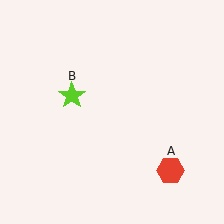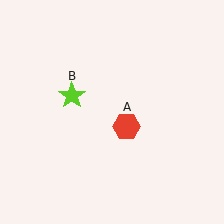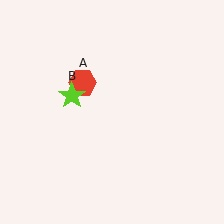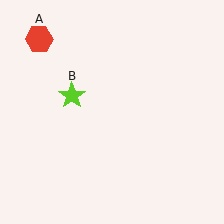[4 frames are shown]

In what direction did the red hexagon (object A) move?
The red hexagon (object A) moved up and to the left.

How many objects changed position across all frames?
1 object changed position: red hexagon (object A).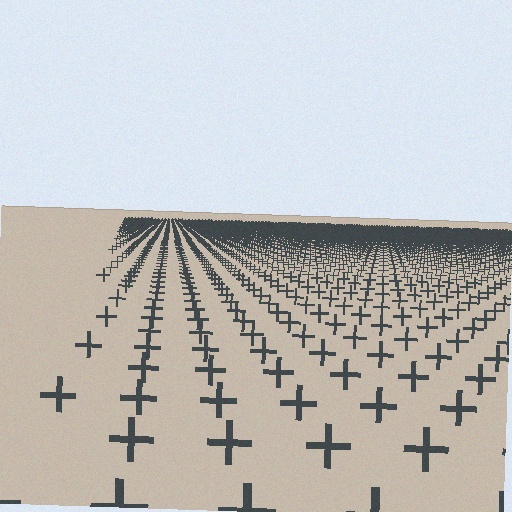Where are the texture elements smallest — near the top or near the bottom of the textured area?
Near the top.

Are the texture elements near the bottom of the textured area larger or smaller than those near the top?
Larger. Near the bottom, elements are closer to the viewer and appear at a bigger on-screen size.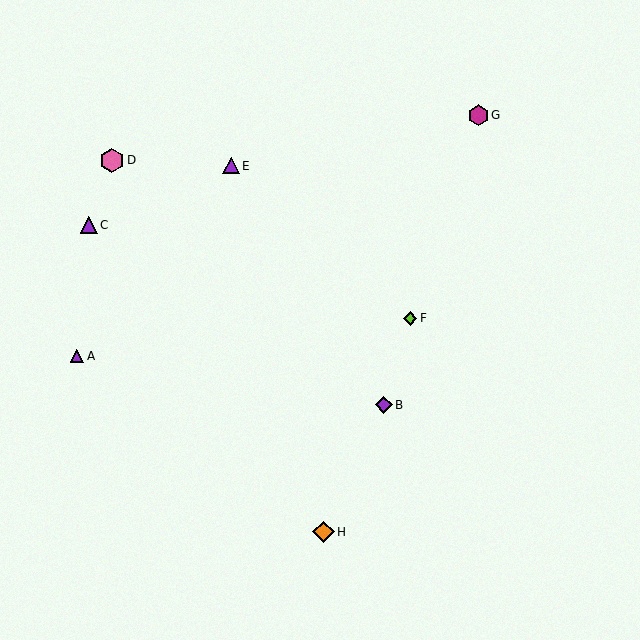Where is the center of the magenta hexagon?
The center of the magenta hexagon is at (478, 115).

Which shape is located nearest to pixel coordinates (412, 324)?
The lime diamond (labeled F) at (410, 318) is nearest to that location.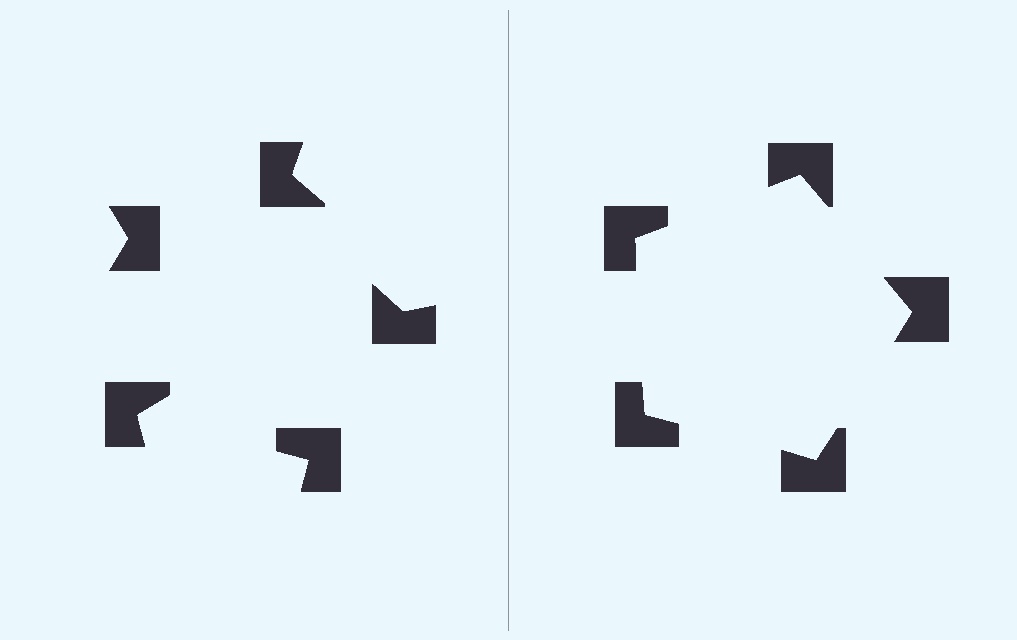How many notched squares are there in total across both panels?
10 — 5 on each side.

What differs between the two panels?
The notched squares are positioned identically on both sides; only the wedge orientations differ. On the right they align to a pentagon; on the left they are misaligned.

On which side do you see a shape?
An illusory pentagon appears on the right side. On the left side the wedge cuts are rotated, so no coherent shape forms.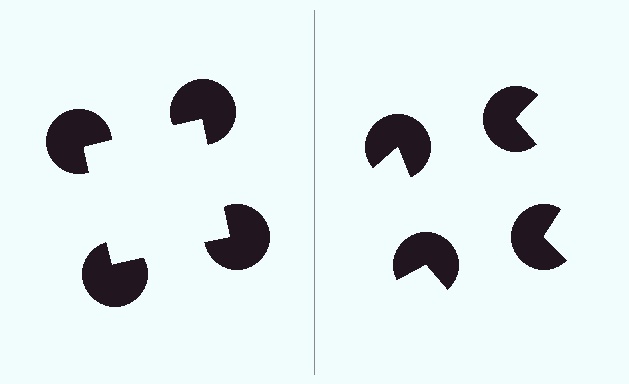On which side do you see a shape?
An illusory square appears on the left side. On the right side the wedge cuts are rotated, so no coherent shape forms.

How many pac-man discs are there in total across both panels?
8 — 4 on each side.